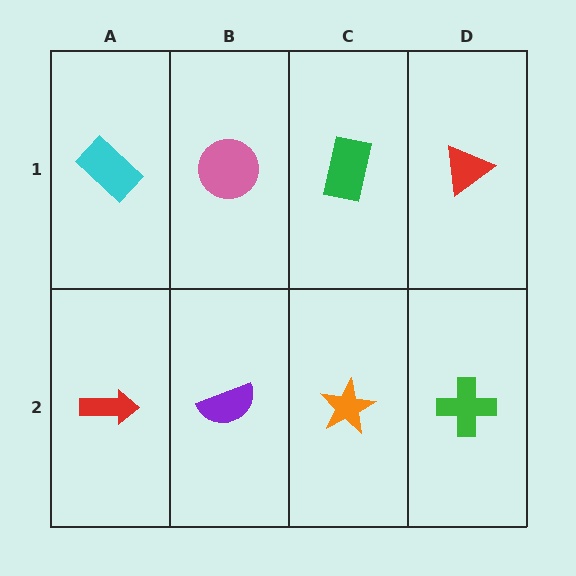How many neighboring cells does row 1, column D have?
2.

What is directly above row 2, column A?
A cyan rectangle.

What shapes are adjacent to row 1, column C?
An orange star (row 2, column C), a pink circle (row 1, column B), a red triangle (row 1, column D).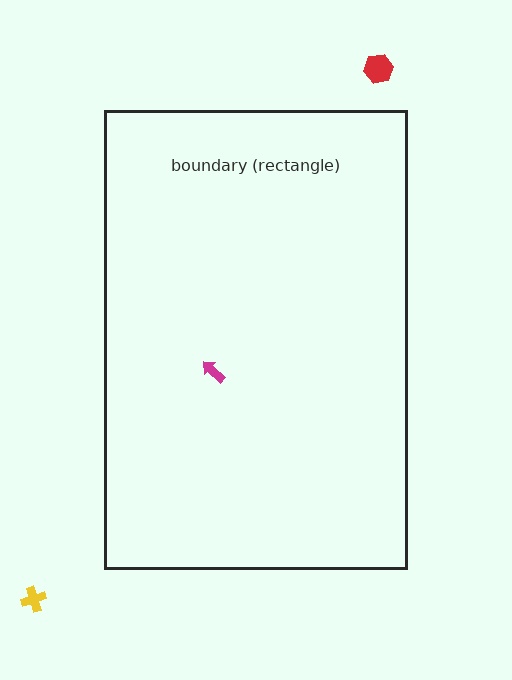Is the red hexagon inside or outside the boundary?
Outside.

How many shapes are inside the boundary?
1 inside, 2 outside.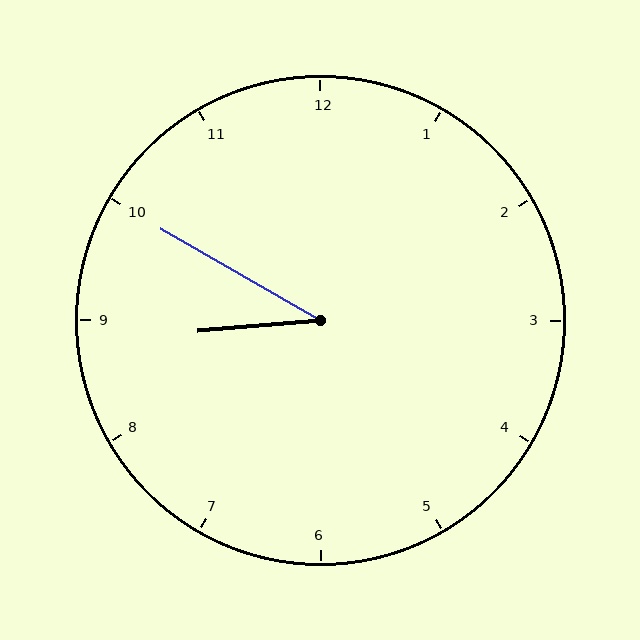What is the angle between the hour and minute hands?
Approximately 35 degrees.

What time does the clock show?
8:50.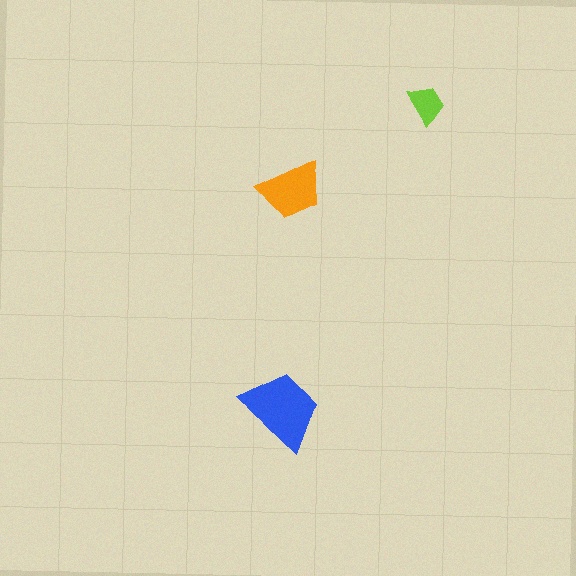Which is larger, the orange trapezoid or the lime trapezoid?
The orange one.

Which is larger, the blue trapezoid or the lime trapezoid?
The blue one.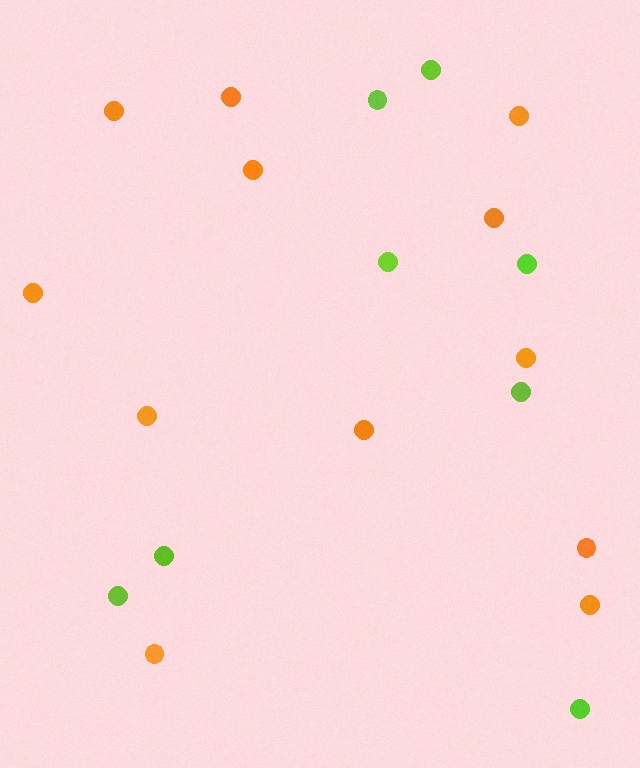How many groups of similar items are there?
There are 2 groups: one group of lime circles (8) and one group of orange circles (12).